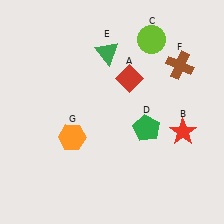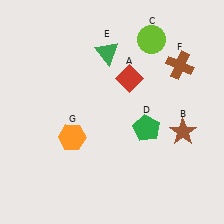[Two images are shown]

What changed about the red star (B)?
In Image 1, B is red. In Image 2, it changed to brown.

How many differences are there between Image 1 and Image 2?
There is 1 difference between the two images.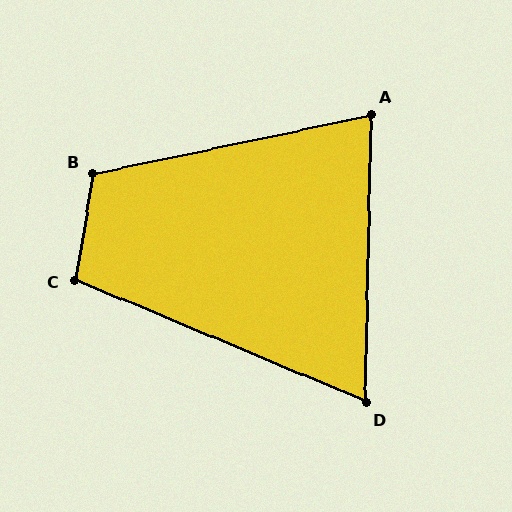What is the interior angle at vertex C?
Approximately 103 degrees (obtuse).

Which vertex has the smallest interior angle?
D, at approximately 68 degrees.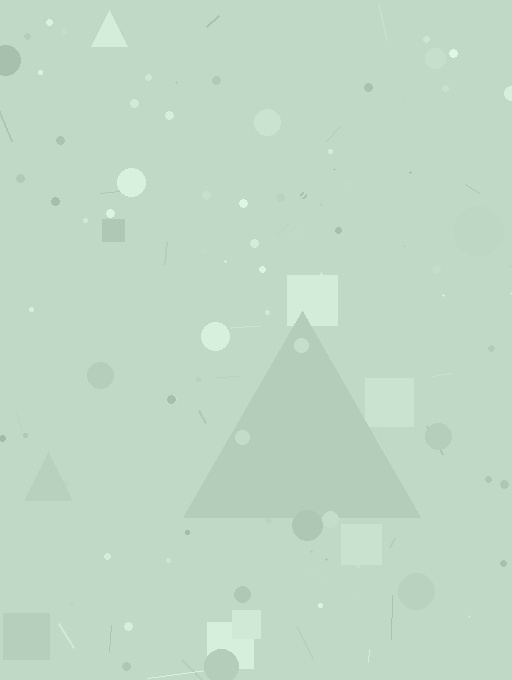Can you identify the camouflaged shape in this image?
The camouflaged shape is a triangle.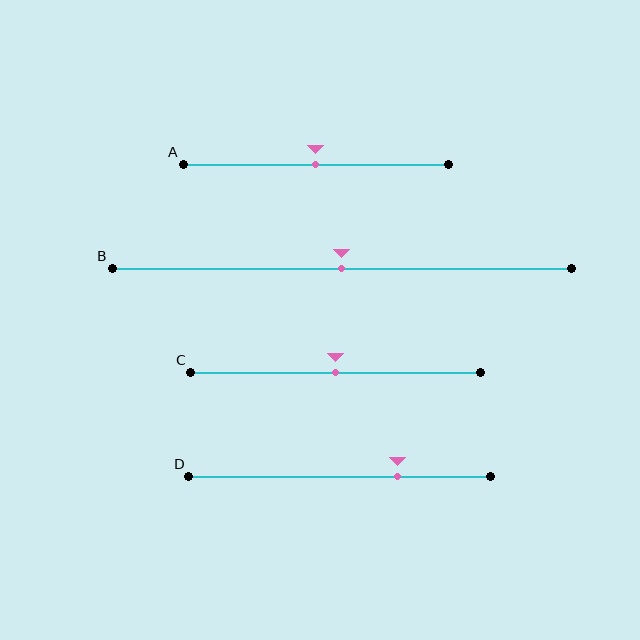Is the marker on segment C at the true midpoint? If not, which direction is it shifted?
Yes, the marker on segment C is at the true midpoint.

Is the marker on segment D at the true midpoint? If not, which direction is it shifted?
No, the marker on segment D is shifted to the right by about 19% of the segment length.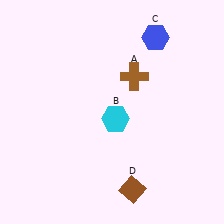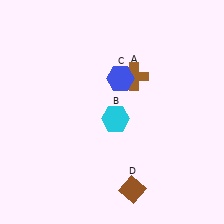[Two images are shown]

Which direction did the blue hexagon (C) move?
The blue hexagon (C) moved down.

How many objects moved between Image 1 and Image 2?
1 object moved between the two images.